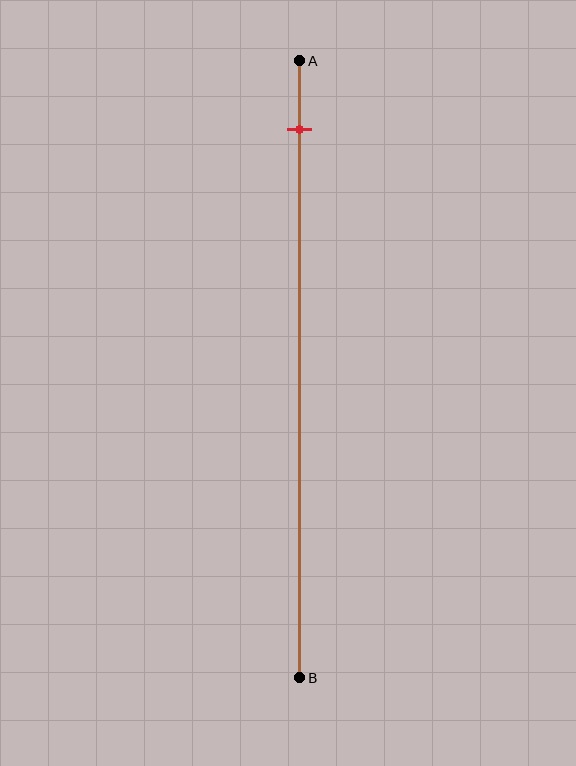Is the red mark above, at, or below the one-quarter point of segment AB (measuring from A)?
The red mark is above the one-quarter point of segment AB.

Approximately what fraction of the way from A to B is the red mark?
The red mark is approximately 10% of the way from A to B.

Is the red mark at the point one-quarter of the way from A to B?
No, the mark is at about 10% from A, not at the 25% one-quarter point.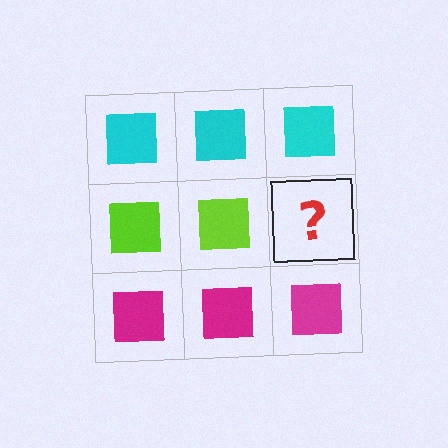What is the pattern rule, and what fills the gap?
The rule is that each row has a consistent color. The gap should be filled with a lime square.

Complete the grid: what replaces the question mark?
The question mark should be replaced with a lime square.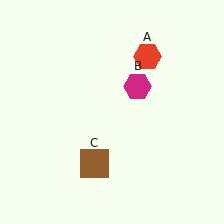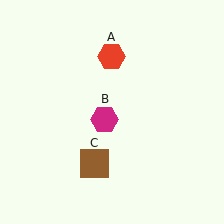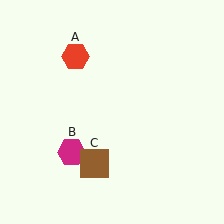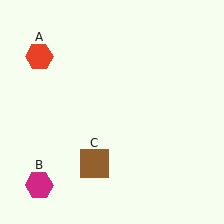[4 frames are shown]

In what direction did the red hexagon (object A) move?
The red hexagon (object A) moved left.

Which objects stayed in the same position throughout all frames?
Brown square (object C) remained stationary.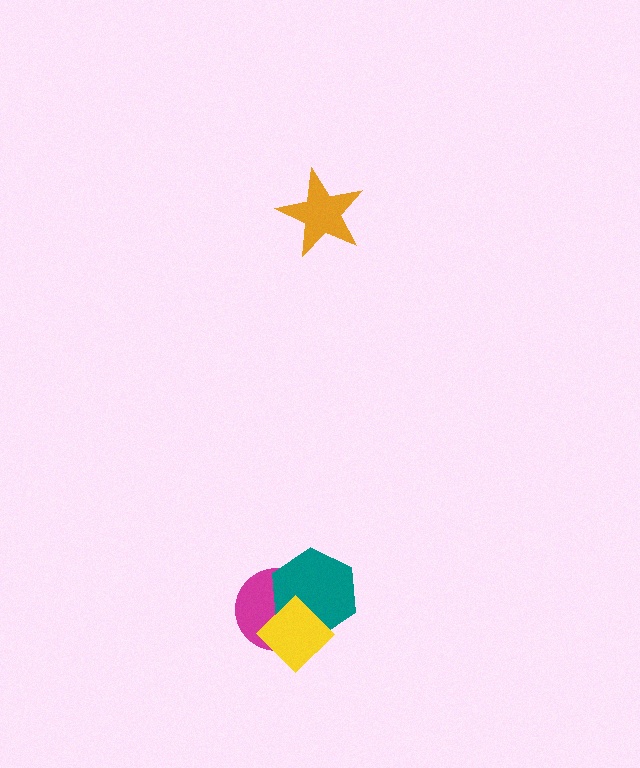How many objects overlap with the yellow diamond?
2 objects overlap with the yellow diamond.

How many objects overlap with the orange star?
0 objects overlap with the orange star.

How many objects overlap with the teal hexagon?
2 objects overlap with the teal hexagon.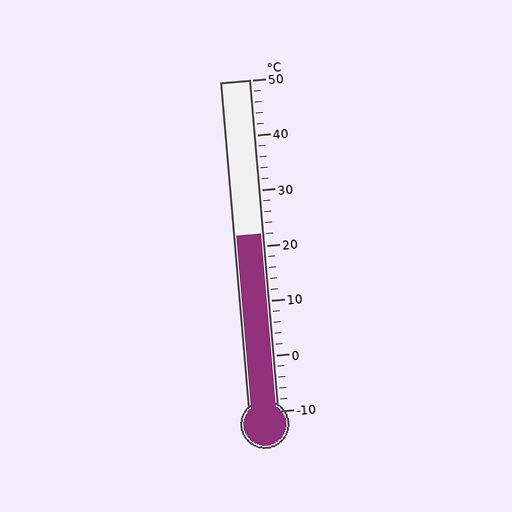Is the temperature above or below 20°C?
The temperature is above 20°C.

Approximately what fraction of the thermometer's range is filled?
The thermometer is filled to approximately 55% of its range.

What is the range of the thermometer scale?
The thermometer scale ranges from -10°C to 50°C.